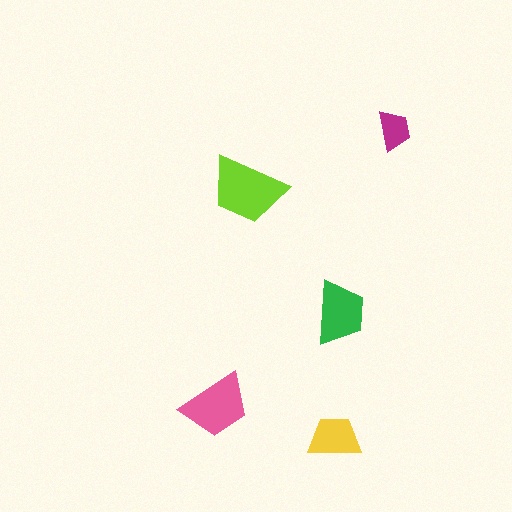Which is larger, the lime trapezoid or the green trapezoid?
The lime one.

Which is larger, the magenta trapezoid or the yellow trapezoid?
The yellow one.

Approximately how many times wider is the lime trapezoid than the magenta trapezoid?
About 2 times wider.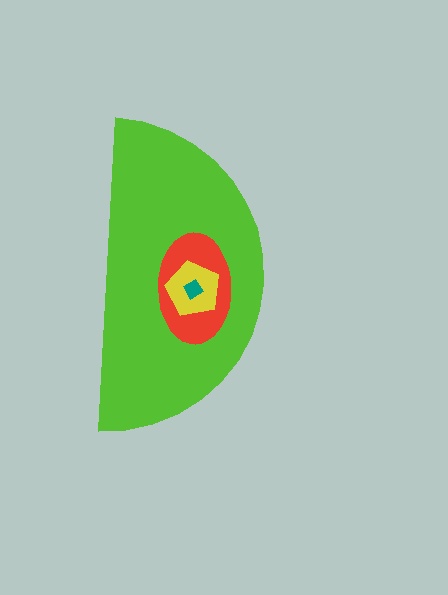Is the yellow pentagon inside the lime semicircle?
Yes.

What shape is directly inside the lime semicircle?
The red ellipse.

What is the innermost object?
The teal diamond.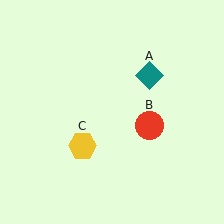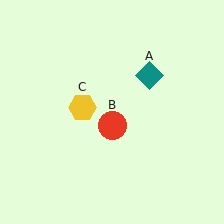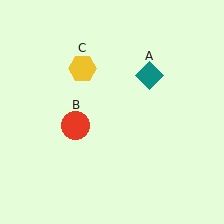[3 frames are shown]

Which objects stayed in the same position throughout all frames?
Teal diamond (object A) remained stationary.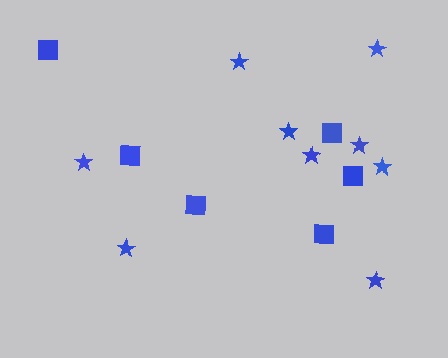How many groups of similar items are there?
There are 2 groups: one group of squares (6) and one group of stars (9).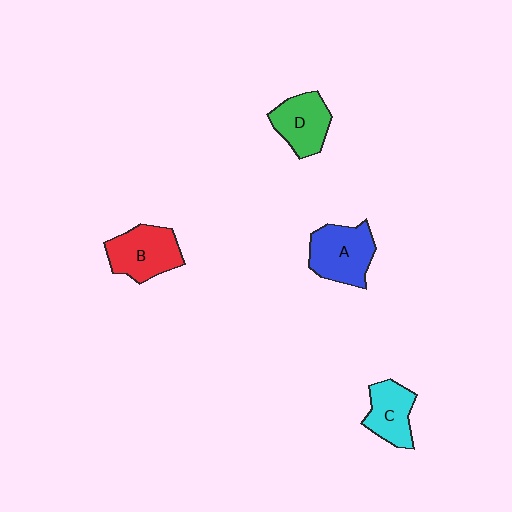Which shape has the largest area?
Shape A (blue).